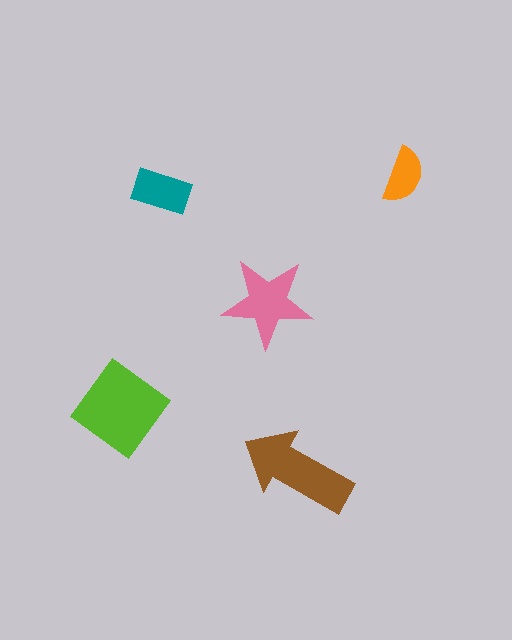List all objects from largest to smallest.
The lime diamond, the brown arrow, the pink star, the teal rectangle, the orange semicircle.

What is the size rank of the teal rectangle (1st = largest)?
4th.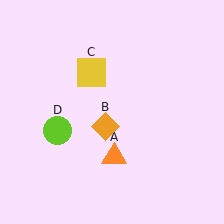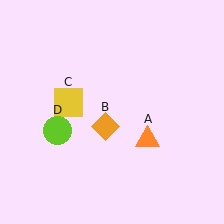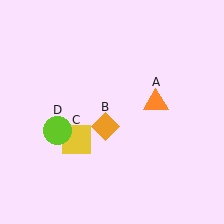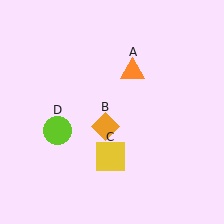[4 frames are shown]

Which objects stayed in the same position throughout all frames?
Orange diamond (object B) and lime circle (object D) remained stationary.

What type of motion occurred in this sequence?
The orange triangle (object A), yellow square (object C) rotated counterclockwise around the center of the scene.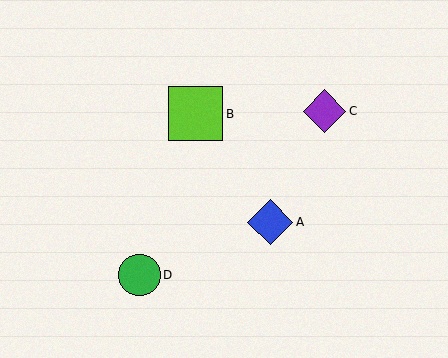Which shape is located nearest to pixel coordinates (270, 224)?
The blue diamond (labeled A) at (270, 222) is nearest to that location.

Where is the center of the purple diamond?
The center of the purple diamond is at (324, 111).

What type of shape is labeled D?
Shape D is a green circle.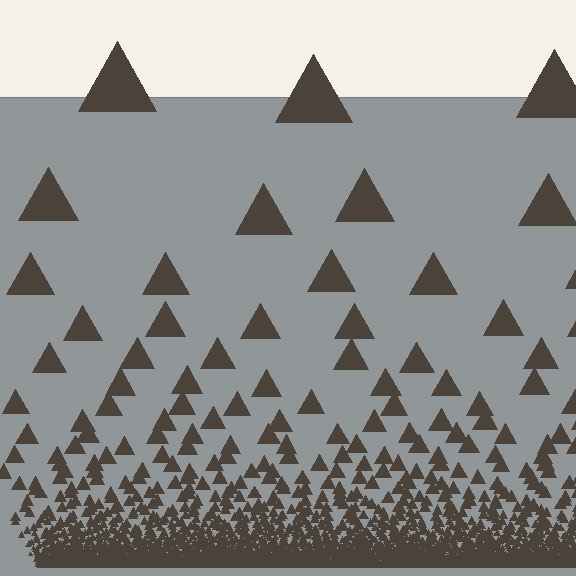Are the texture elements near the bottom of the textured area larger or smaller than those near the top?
Smaller. The gradient is inverted — elements near the bottom are smaller and denser.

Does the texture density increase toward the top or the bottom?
Density increases toward the bottom.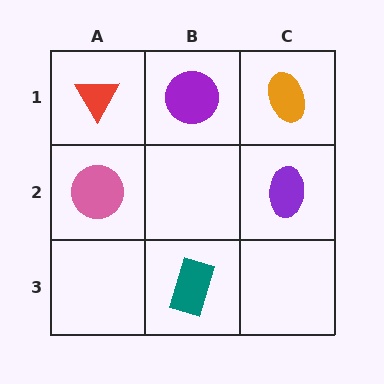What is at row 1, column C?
An orange ellipse.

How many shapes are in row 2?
2 shapes.